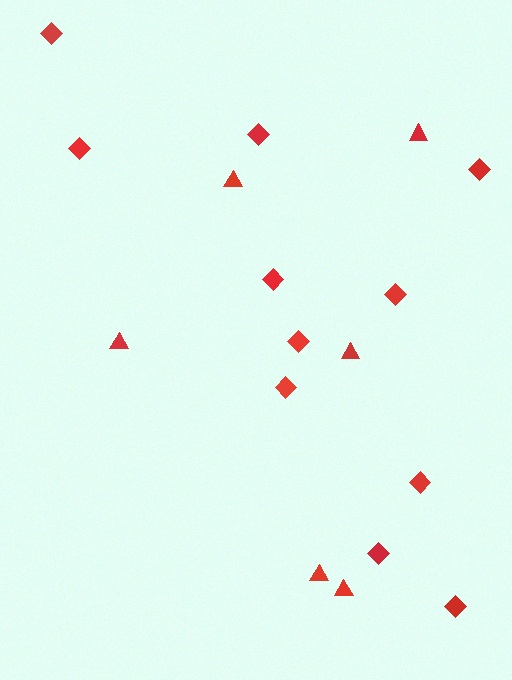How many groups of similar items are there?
There are 2 groups: one group of triangles (6) and one group of diamonds (11).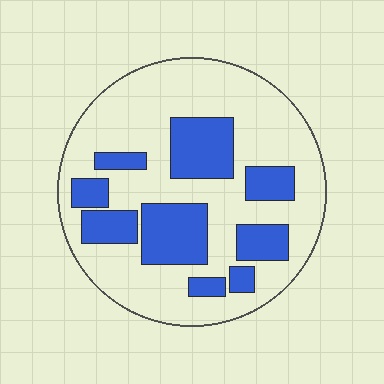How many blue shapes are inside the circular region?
9.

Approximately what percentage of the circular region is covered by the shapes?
Approximately 30%.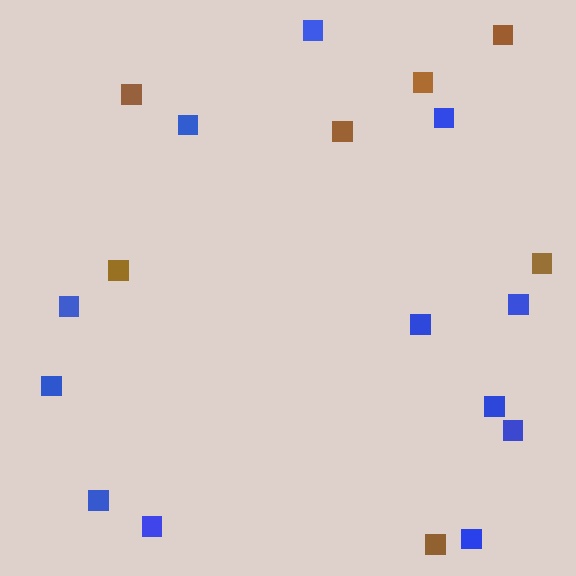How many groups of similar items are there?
There are 2 groups: one group of brown squares (7) and one group of blue squares (12).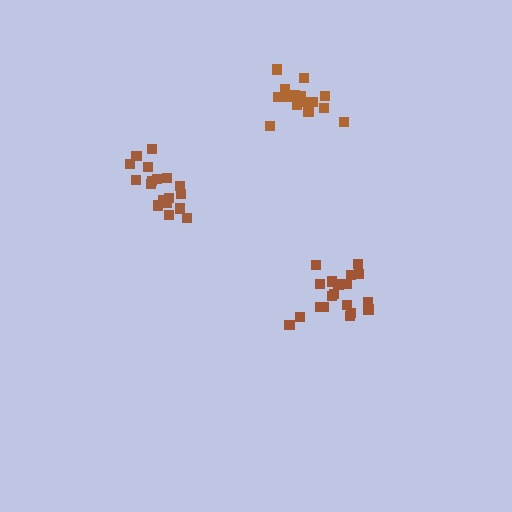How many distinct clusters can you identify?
There are 3 distinct clusters.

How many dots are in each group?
Group 1: 15 dots, Group 2: 20 dots, Group 3: 18 dots (53 total).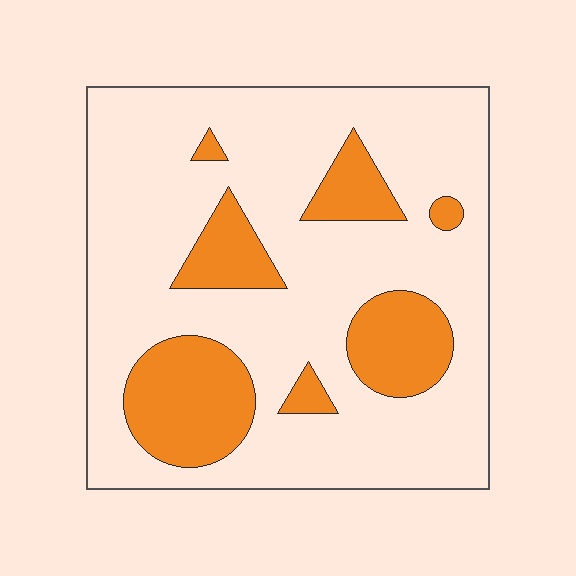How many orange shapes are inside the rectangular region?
7.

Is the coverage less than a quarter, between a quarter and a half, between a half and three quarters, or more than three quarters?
Less than a quarter.